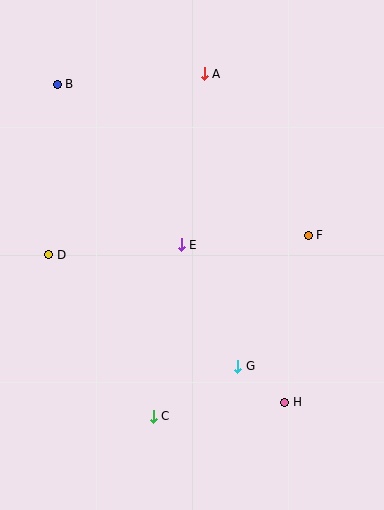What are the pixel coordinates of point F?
Point F is at (308, 235).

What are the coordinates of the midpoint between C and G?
The midpoint between C and G is at (196, 391).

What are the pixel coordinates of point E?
Point E is at (181, 245).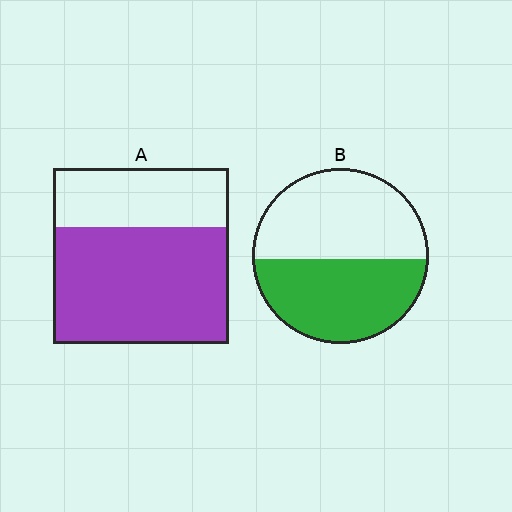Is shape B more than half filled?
Roughly half.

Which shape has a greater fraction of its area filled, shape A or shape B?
Shape A.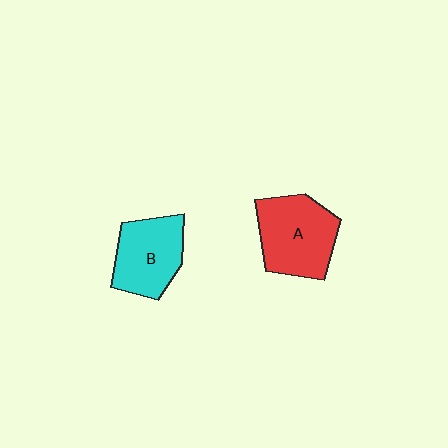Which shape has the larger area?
Shape A (red).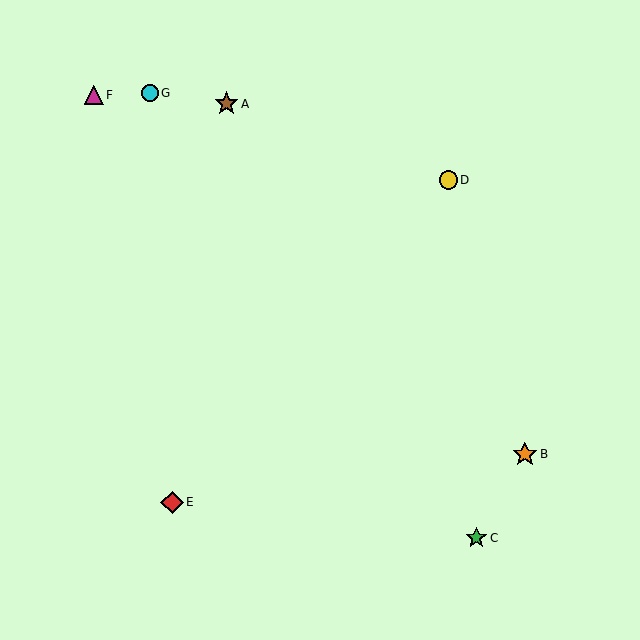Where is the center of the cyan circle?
The center of the cyan circle is at (150, 93).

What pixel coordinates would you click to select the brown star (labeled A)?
Click at (226, 104) to select the brown star A.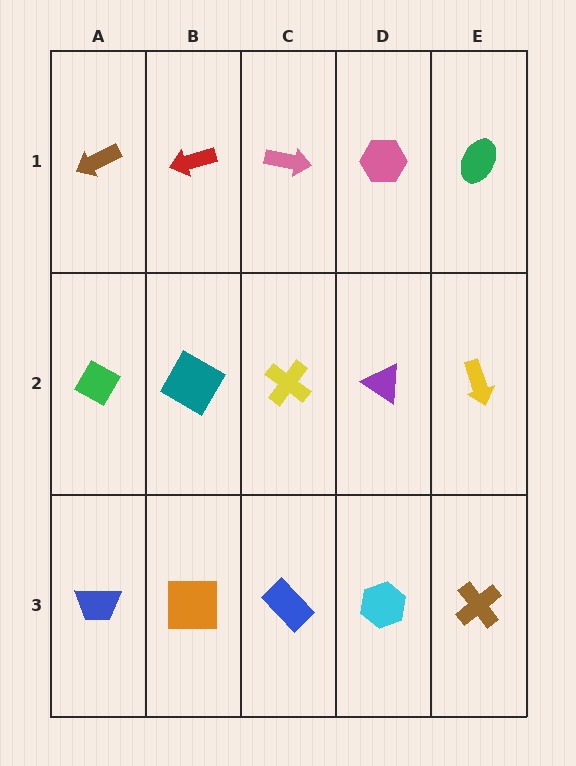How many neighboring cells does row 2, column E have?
3.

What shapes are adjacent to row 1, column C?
A yellow cross (row 2, column C), a red arrow (row 1, column B), a pink hexagon (row 1, column D).